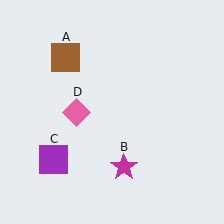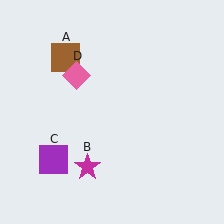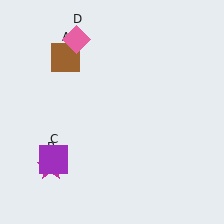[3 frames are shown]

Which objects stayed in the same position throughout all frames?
Brown square (object A) and purple square (object C) remained stationary.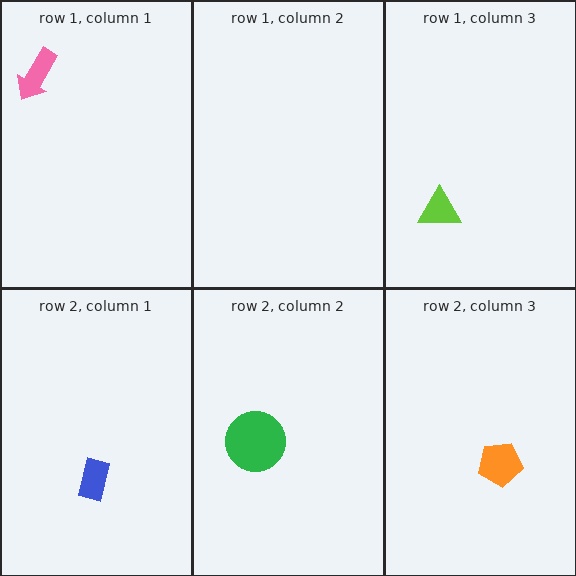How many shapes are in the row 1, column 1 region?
1.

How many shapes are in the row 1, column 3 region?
1.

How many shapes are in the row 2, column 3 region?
1.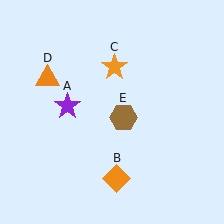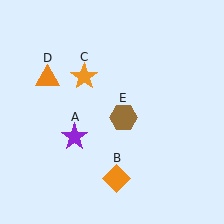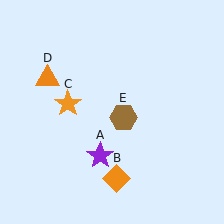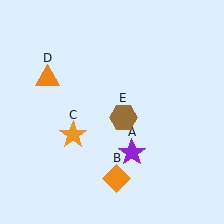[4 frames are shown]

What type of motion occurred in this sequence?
The purple star (object A), orange star (object C) rotated counterclockwise around the center of the scene.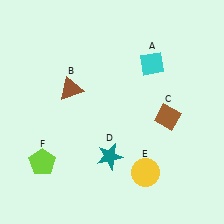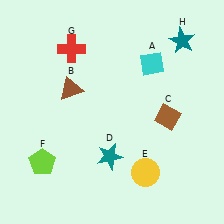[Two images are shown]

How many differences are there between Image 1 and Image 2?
There are 2 differences between the two images.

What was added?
A red cross (G), a teal star (H) were added in Image 2.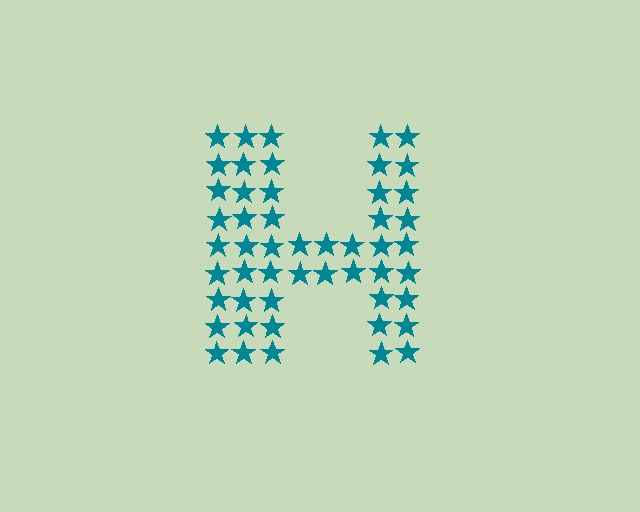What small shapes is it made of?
It is made of small stars.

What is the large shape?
The large shape is the letter H.